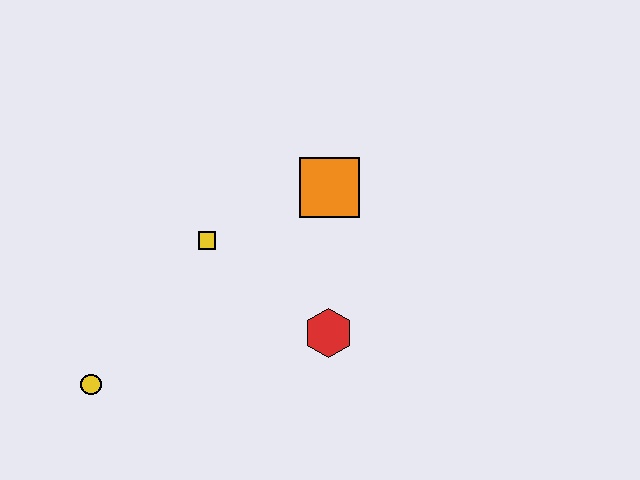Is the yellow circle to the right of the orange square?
No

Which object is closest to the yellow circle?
The yellow square is closest to the yellow circle.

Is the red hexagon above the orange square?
No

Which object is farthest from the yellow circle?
The orange square is farthest from the yellow circle.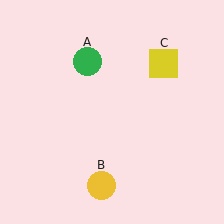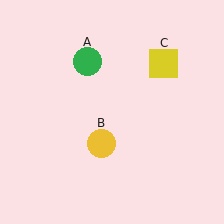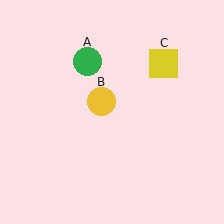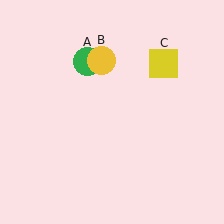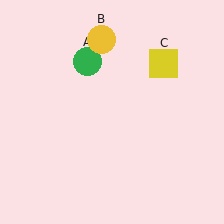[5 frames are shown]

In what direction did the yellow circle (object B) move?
The yellow circle (object B) moved up.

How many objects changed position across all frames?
1 object changed position: yellow circle (object B).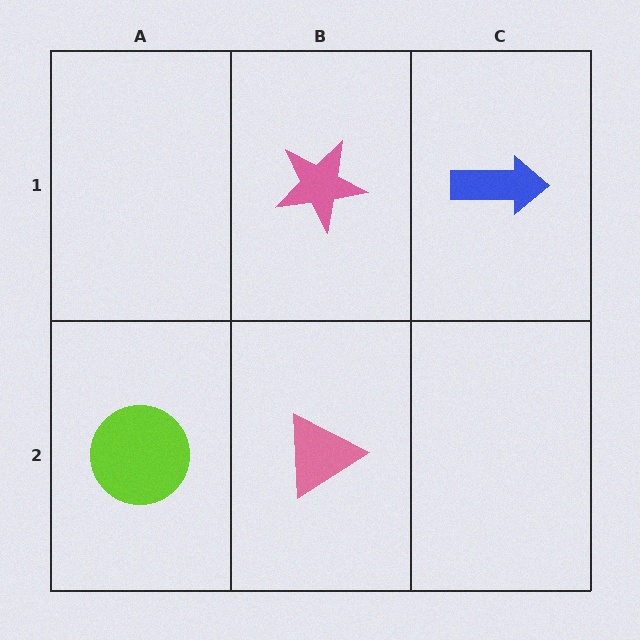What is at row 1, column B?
A pink star.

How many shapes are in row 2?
2 shapes.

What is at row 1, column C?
A blue arrow.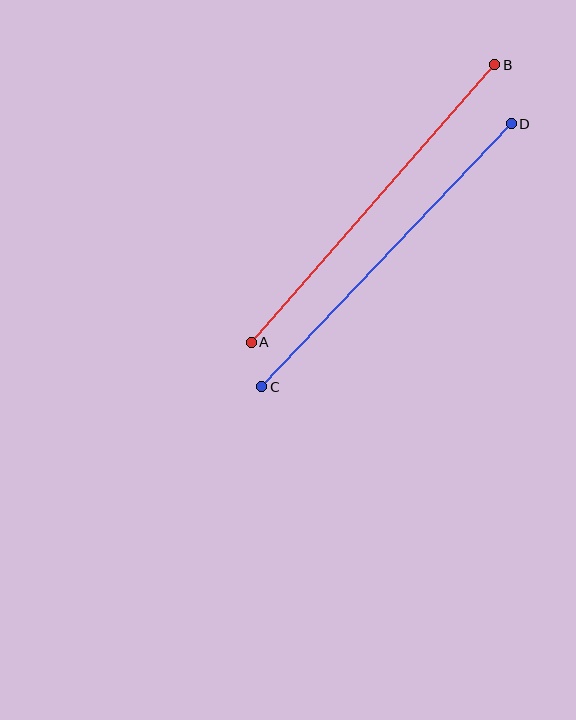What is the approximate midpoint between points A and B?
The midpoint is at approximately (373, 203) pixels.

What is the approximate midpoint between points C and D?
The midpoint is at approximately (387, 255) pixels.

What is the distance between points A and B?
The distance is approximately 369 pixels.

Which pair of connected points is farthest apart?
Points A and B are farthest apart.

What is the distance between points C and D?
The distance is approximately 363 pixels.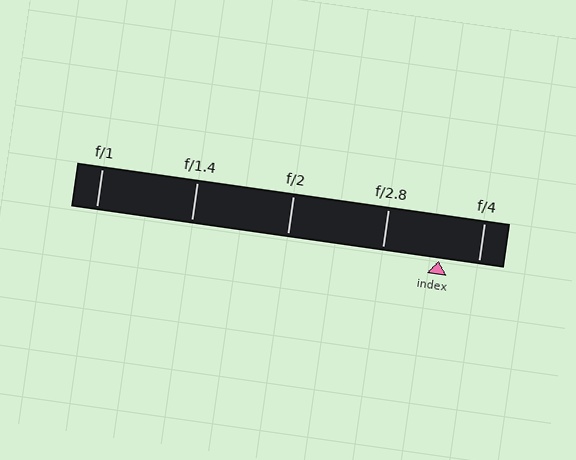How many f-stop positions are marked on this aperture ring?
There are 5 f-stop positions marked.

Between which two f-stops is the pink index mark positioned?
The index mark is between f/2.8 and f/4.